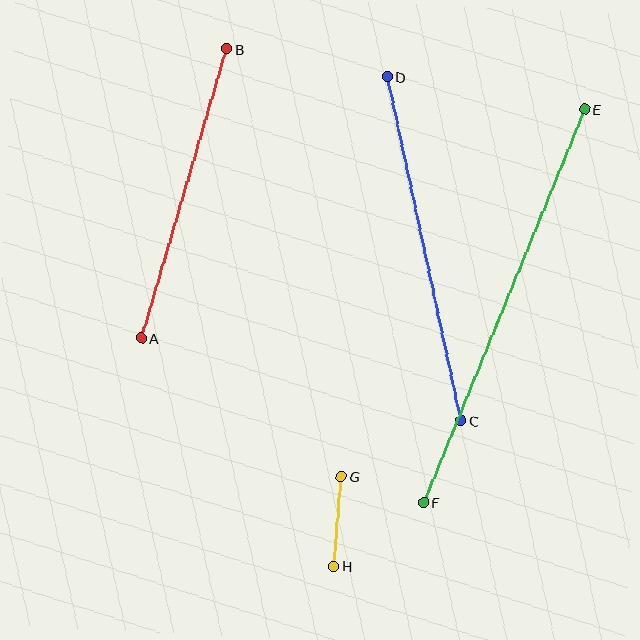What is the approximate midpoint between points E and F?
The midpoint is at approximately (504, 306) pixels.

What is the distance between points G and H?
The distance is approximately 90 pixels.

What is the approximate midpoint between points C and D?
The midpoint is at approximately (424, 248) pixels.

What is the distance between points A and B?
The distance is approximately 302 pixels.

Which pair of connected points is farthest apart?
Points E and F are farthest apart.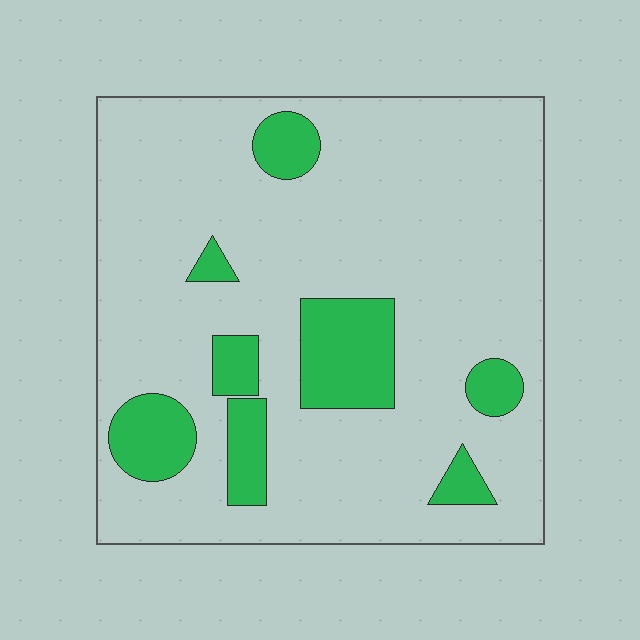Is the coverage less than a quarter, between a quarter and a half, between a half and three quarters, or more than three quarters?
Less than a quarter.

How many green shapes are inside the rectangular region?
8.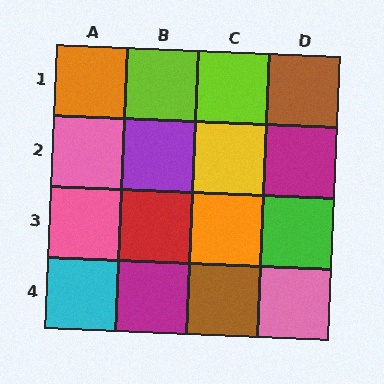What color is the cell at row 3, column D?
Green.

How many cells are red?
1 cell is red.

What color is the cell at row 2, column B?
Purple.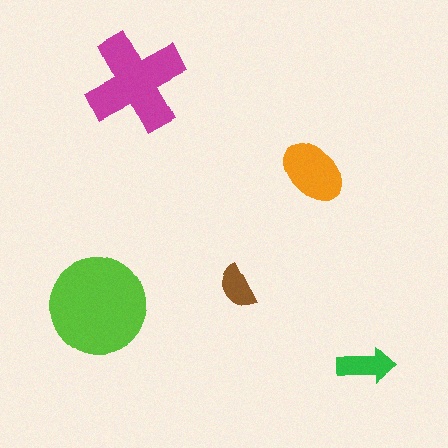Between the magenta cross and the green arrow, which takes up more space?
The magenta cross.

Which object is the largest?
The lime circle.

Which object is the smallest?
The brown semicircle.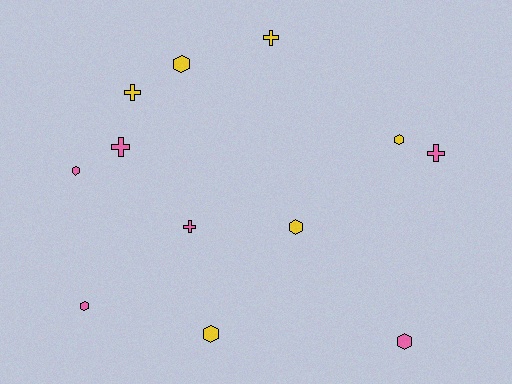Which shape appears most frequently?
Hexagon, with 7 objects.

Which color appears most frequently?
Yellow, with 6 objects.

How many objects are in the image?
There are 12 objects.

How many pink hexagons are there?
There are 3 pink hexagons.